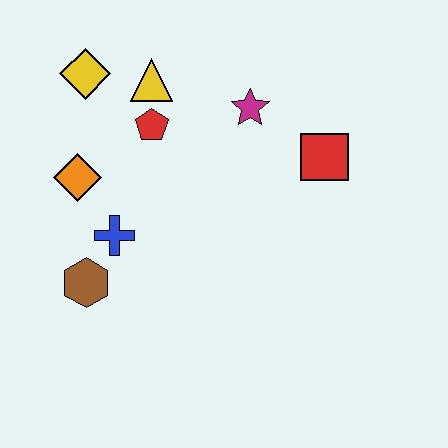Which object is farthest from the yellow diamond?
The red square is farthest from the yellow diamond.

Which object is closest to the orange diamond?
The blue cross is closest to the orange diamond.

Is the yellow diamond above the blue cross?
Yes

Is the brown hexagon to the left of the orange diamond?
No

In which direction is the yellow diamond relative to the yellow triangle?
The yellow diamond is to the left of the yellow triangle.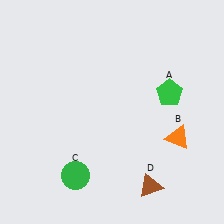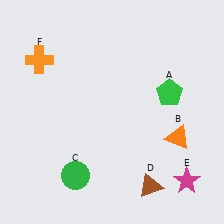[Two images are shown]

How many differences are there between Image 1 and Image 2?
There are 2 differences between the two images.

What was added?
A magenta star (E), an orange cross (F) were added in Image 2.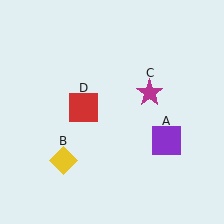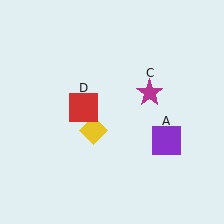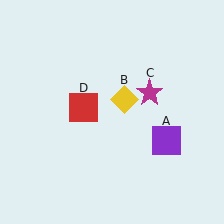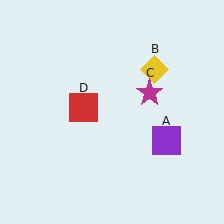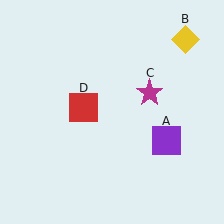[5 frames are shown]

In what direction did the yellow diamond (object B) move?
The yellow diamond (object B) moved up and to the right.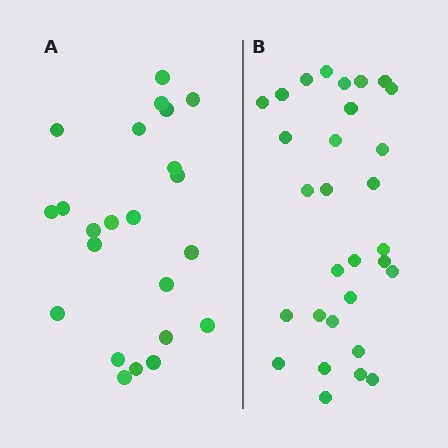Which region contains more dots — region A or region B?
Region B (the right region) has more dots.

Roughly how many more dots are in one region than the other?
Region B has roughly 8 or so more dots than region A.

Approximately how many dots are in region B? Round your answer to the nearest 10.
About 30 dots.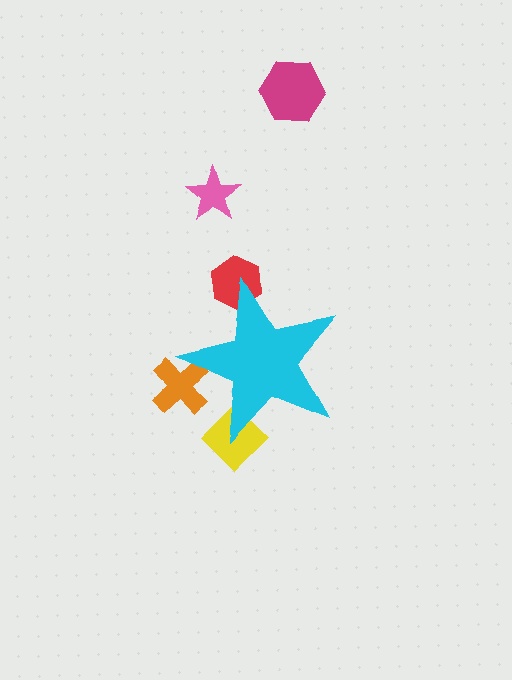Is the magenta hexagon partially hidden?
No, the magenta hexagon is fully visible.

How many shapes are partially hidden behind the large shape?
3 shapes are partially hidden.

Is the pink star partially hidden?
No, the pink star is fully visible.